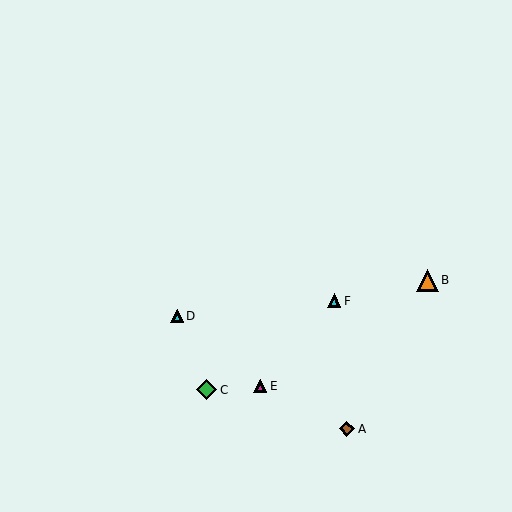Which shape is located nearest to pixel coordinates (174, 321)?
The cyan triangle (labeled D) at (177, 316) is nearest to that location.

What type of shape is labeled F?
Shape F is a cyan triangle.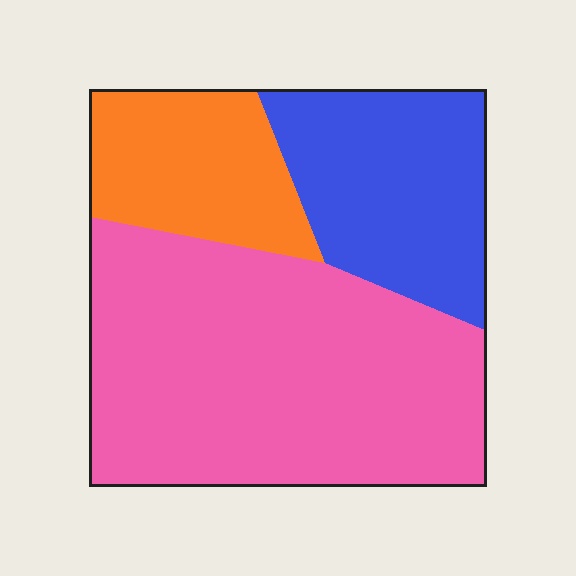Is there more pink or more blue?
Pink.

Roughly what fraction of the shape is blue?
Blue covers 25% of the shape.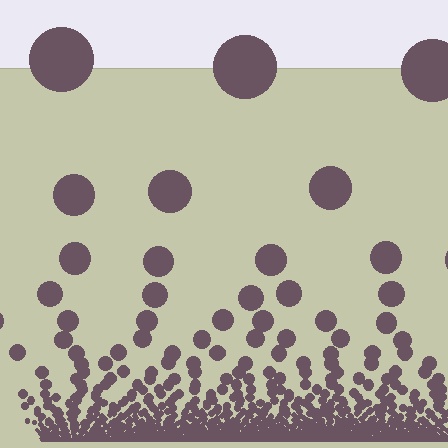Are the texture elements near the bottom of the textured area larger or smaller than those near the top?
Smaller. The gradient is inverted — elements near the bottom are smaller and denser.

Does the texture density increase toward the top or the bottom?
Density increases toward the bottom.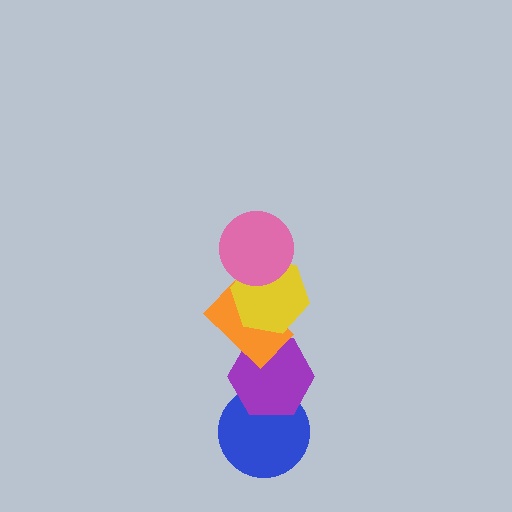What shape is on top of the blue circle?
The purple hexagon is on top of the blue circle.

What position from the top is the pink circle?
The pink circle is 1st from the top.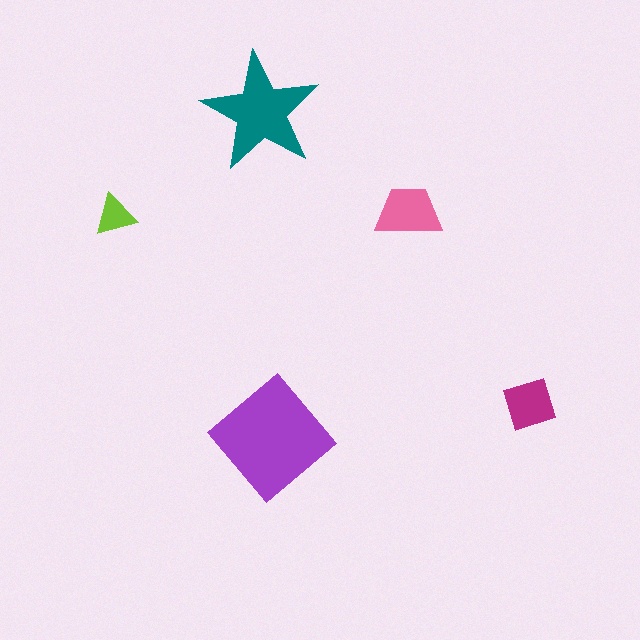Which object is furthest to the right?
The magenta diamond is rightmost.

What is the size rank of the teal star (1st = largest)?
2nd.